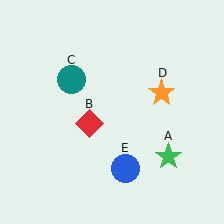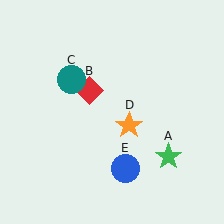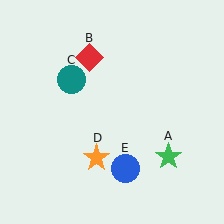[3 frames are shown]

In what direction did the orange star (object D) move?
The orange star (object D) moved down and to the left.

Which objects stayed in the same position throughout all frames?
Green star (object A) and teal circle (object C) and blue circle (object E) remained stationary.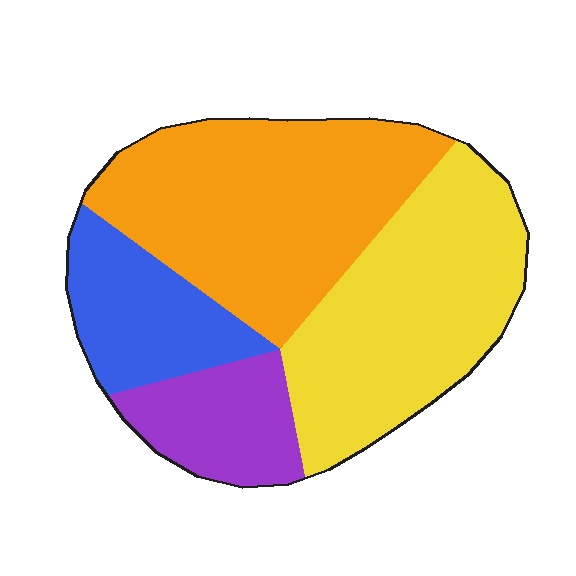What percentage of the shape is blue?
Blue takes up about one sixth (1/6) of the shape.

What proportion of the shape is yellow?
Yellow covers roughly 35% of the shape.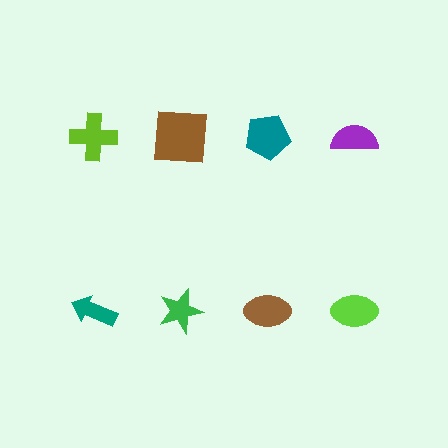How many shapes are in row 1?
4 shapes.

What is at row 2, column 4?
A lime ellipse.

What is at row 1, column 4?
A purple semicircle.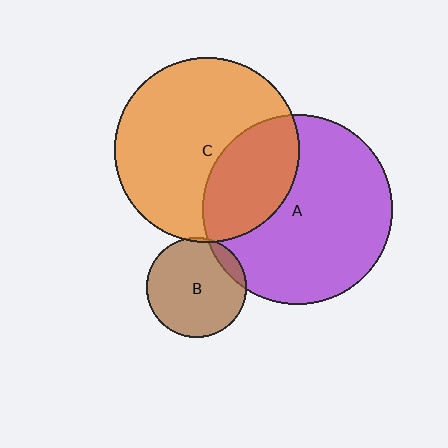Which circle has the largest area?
Circle A (purple).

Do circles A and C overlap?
Yes.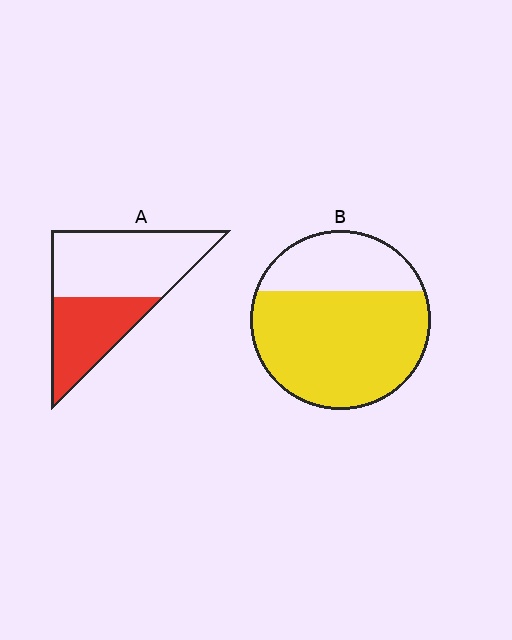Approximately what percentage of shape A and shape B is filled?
A is approximately 40% and B is approximately 70%.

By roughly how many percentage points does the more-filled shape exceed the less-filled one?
By roughly 30 percentage points (B over A).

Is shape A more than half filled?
No.